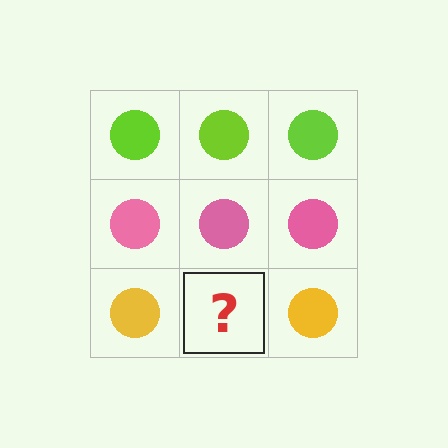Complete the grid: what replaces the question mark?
The question mark should be replaced with a yellow circle.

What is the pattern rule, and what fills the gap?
The rule is that each row has a consistent color. The gap should be filled with a yellow circle.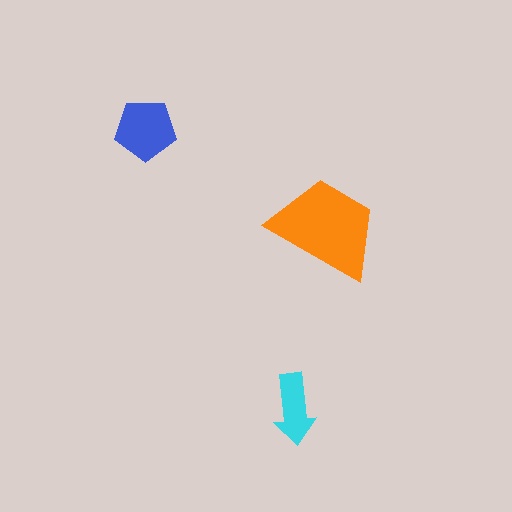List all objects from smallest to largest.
The cyan arrow, the blue pentagon, the orange trapezoid.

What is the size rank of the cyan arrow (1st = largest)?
3rd.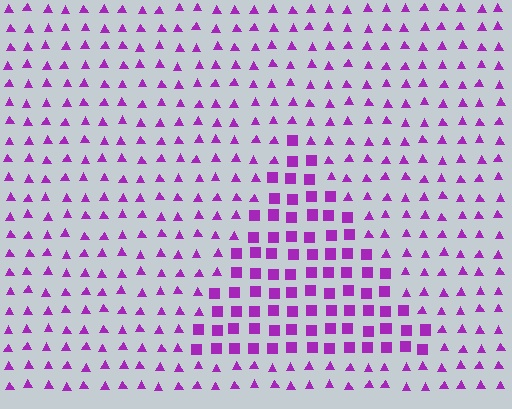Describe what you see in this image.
The image is filled with small purple elements arranged in a uniform grid. A triangle-shaped region contains squares, while the surrounding area contains triangles. The boundary is defined purely by the change in element shape.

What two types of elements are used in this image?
The image uses squares inside the triangle region and triangles outside it.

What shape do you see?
I see a triangle.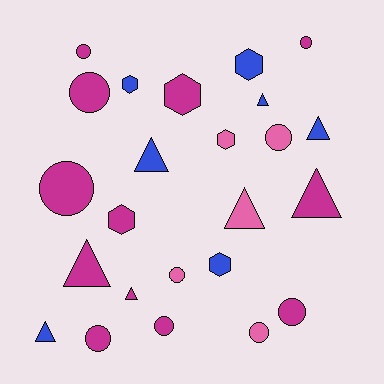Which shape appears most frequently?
Circle, with 10 objects.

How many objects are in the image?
There are 24 objects.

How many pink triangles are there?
There is 1 pink triangle.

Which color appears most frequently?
Magenta, with 12 objects.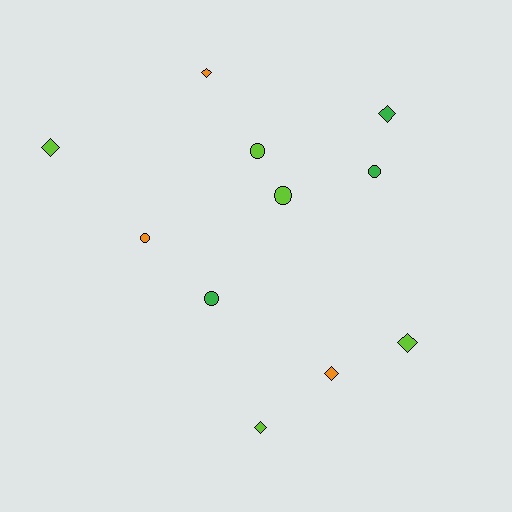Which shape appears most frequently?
Diamond, with 6 objects.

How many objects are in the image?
There are 11 objects.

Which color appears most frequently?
Lime, with 5 objects.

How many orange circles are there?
There is 1 orange circle.